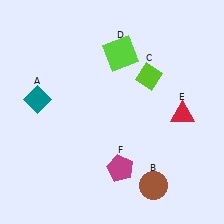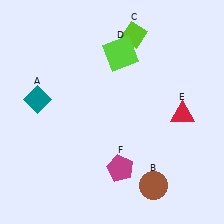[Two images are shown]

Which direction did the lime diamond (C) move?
The lime diamond (C) moved up.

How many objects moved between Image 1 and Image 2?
1 object moved between the two images.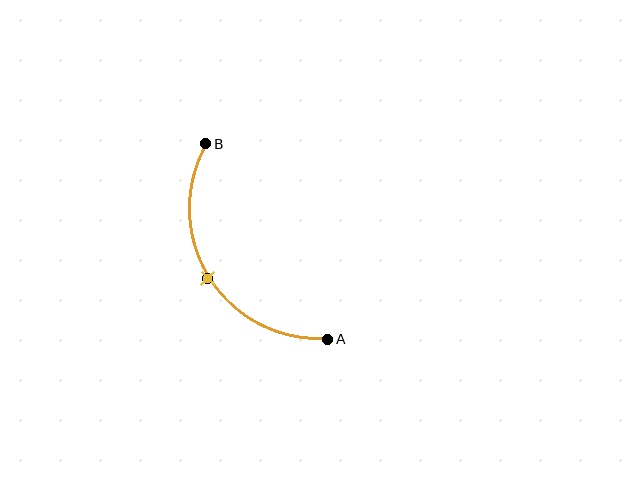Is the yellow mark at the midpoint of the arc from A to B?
Yes. The yellow mark lies on the arc at equal arc-length from both A and B — it is the arc midpoint.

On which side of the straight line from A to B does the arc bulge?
The arc bulges to the left of the straight line connecting A and B.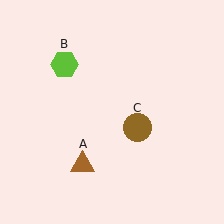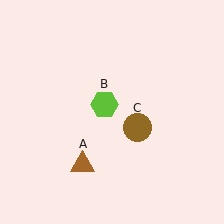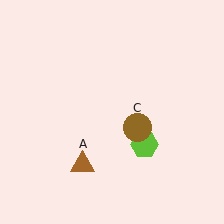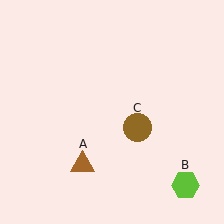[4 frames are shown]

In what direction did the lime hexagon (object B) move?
The lime hexagon (object B) moved down and to the right.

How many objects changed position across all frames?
1 object changed position: lime hexagon (object B).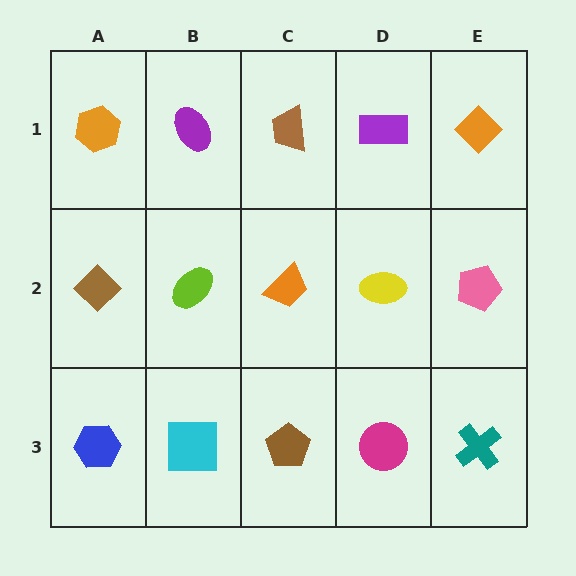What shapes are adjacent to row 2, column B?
A purple ellipse (row 1, column B), a cyan square (row 3, column B), a brown diamond (row 2, column A), an orange trapezoid (row 2, column C).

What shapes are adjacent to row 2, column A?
An orange hexagon (row 1, column A), a blue hexagon (row 3, column A), a lime ellipse (row 2, column B).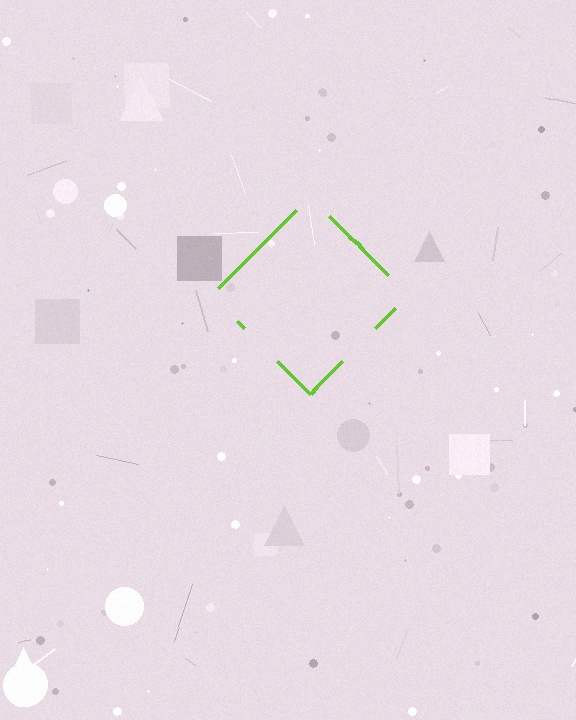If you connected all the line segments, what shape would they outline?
They would outline a diamond.